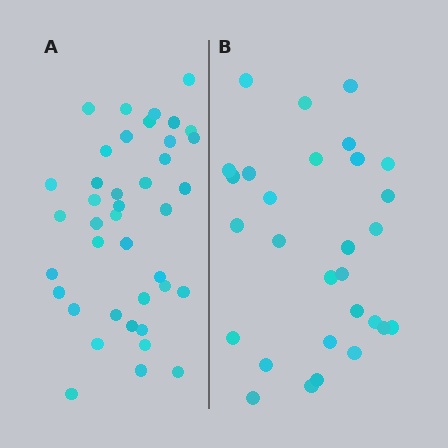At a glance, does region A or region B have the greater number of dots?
Region A (the left region) has more dots.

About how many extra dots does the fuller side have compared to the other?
Region A has roughly 12 or so more dots than region B.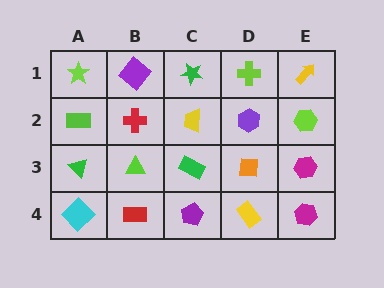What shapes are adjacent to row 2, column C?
A green star (row 1, column C), a green rectangle (row 3, column C), a red cross (row 2, column B), a purple hexagon (row 2, column D).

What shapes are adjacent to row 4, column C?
A green rectangle (row 3, column C), a red rectangle (row 4, column B), a yellow rectangle (row 4, column D).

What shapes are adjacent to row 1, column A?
A lime rectangle (row 2, column A), a purple diamond (row 1, column B).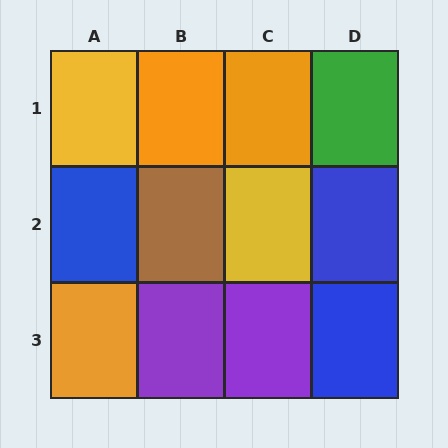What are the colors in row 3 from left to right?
Orange, purple, purple, blue.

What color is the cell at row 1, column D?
Green.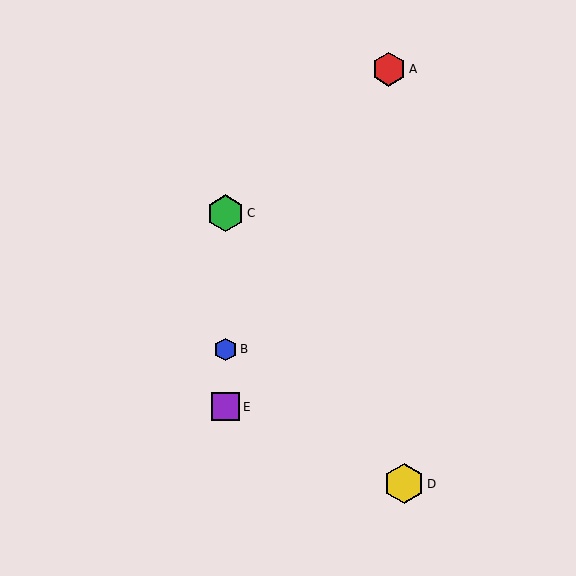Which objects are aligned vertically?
Objects B, C, E are aligned vertically.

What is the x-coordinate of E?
Object E is at x≈226.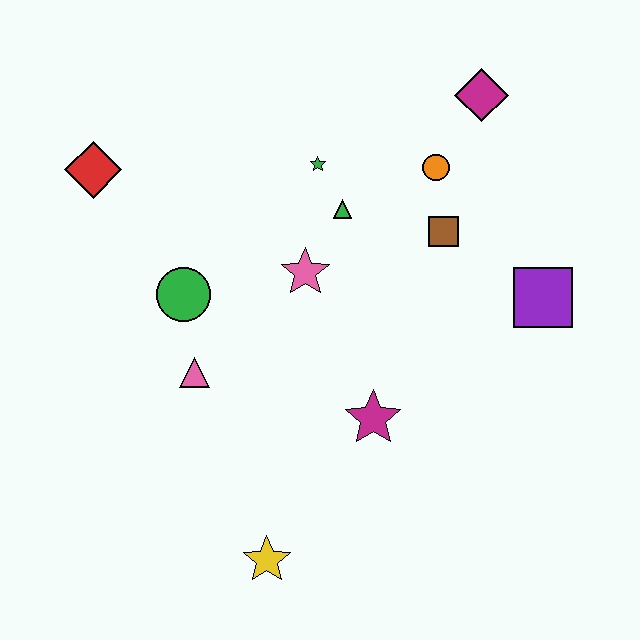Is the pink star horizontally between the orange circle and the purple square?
No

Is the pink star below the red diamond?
Yes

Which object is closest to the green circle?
The pink triangle is closest to the green circle.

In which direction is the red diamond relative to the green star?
The red diamond is to the left of the green star.